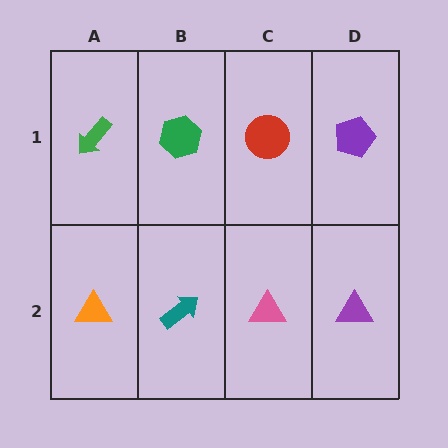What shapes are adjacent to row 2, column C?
A red circle (row 1, column C), a teal arrow (row 2, column B), a purple triangle (row 2, column D).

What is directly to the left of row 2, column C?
A teal arrow.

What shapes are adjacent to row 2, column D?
A purple pentagon (row 1, column D), a pink triangle (row 2, column C).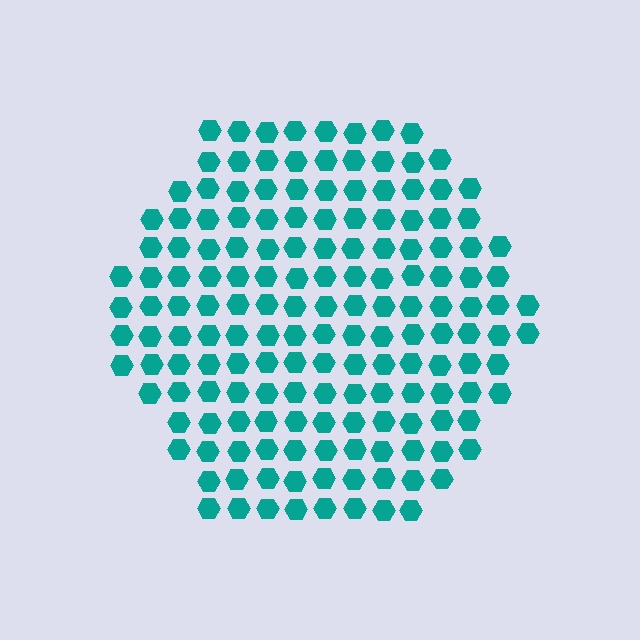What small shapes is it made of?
It is made of small hexagons.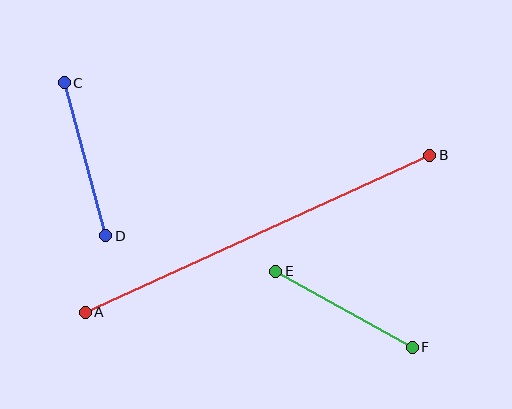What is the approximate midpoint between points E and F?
The midpoint is at approximately (344, 309) pixels.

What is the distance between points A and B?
The distance is approximately 379 pixels.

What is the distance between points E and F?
The distance is approximately 156 pixels.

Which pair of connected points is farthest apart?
Points A and B are farthest apart.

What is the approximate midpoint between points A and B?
The midpoint is at approximately (258, 234) pixels.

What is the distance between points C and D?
The distance is approximately 159 pixels.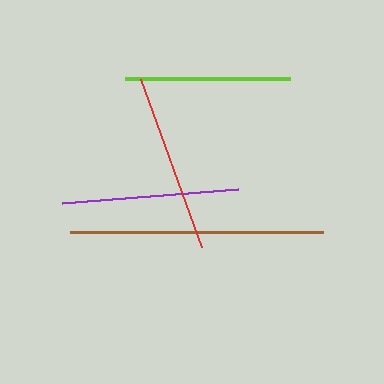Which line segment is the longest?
The brown line is the longest at approximately 253 pixels.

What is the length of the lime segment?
The lime segment is approximately 165 pixels long.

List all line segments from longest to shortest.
From longest to shortest: brown, red, purple, lime.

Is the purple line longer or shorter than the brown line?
The brown line is longer than the purple line.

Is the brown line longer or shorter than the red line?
The brown line is longer than the red line.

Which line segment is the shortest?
The lime line is the shortest at approximately 165 pixels.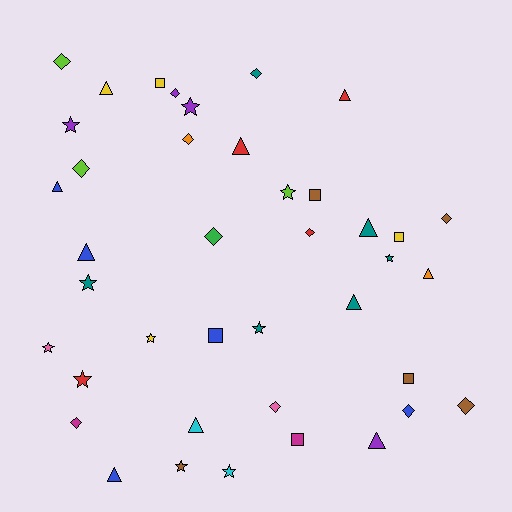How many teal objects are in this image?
There are 6 teal objects.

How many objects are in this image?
There are 40 objects.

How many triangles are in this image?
There are 11 triangles.